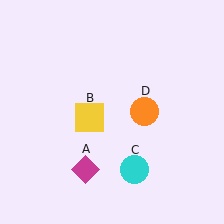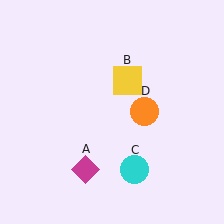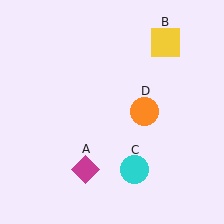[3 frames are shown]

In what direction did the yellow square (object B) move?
The yellow square (object B) moved up and to the right.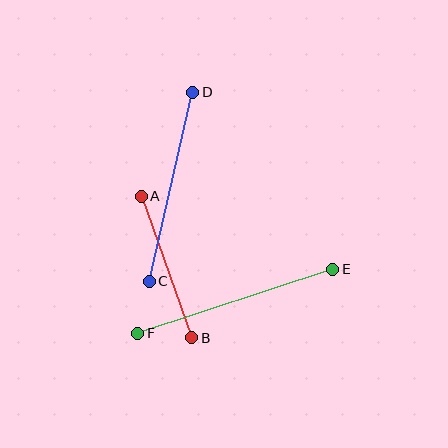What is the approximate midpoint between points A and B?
The midpoint is at approximately (167, 267) pixels.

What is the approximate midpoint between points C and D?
The midpoint is at approximately (171, 187) pixels.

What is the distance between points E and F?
The distance is approximately 206 pixels.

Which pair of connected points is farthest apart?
Points E and F are farthest apart.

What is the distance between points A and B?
The distance is approximately 150 pixels.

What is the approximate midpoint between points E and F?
The midpoint is at approximately (235, 301) pixels.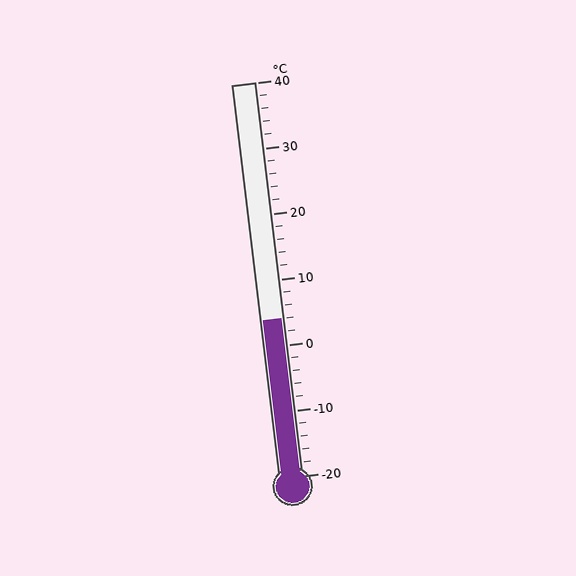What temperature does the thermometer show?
The thermometer shows approximately 4°C.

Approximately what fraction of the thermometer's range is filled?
The thermometer is filled to approximately 40% of its range.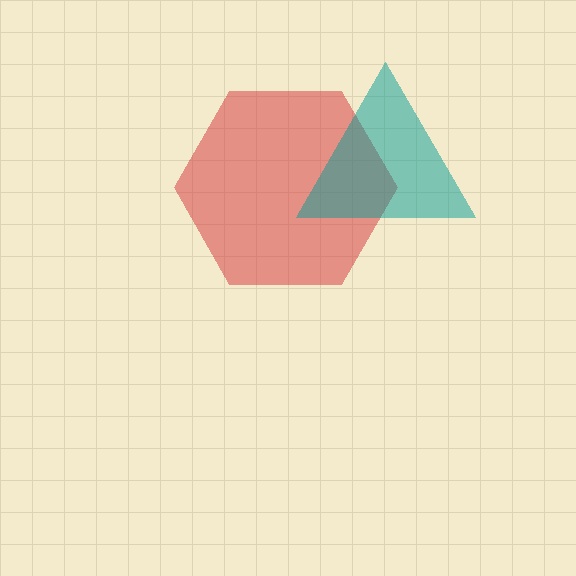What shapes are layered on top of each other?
The layered shapes are: a red hexagon, a teal triangle.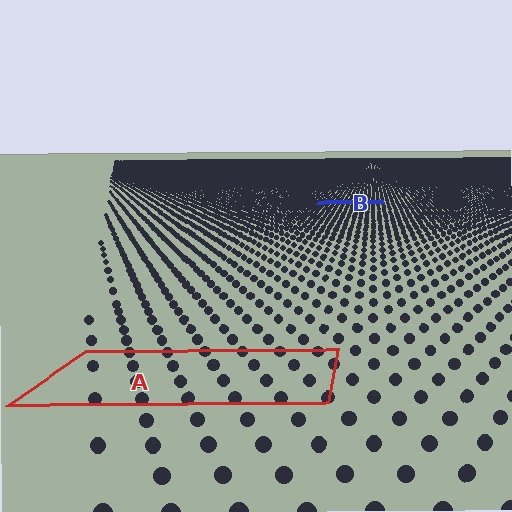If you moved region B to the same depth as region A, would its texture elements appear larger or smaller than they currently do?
They would appear larger. At a closer depth, the same texture elements are projected at a bigger on-screen size.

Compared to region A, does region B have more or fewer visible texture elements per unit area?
Region B has more texture elements per unit area — they are packed more densely because it is farther away.